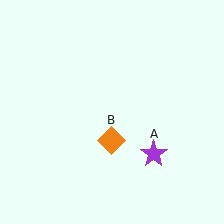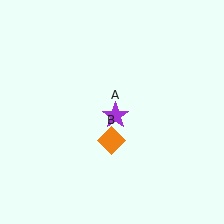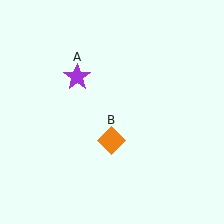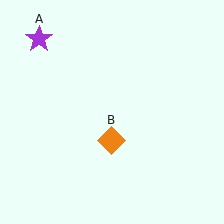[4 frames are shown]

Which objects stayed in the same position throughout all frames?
Orange diamond (object B) remained stationary.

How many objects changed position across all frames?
1 object changed position: purple star (object A).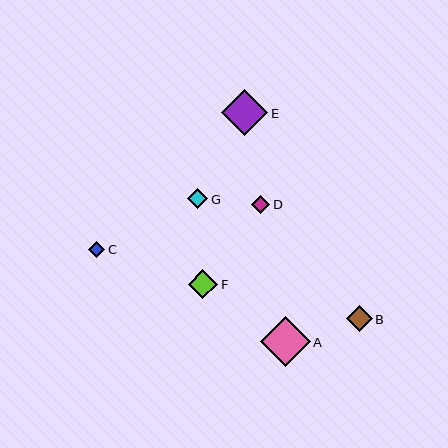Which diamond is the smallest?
Diamond C is the smallest with a size of approximately 16 pixels.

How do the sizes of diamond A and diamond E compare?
Diamond A and diamond E are approximately the same size.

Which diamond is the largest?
Diamond A is the largest with a size of approximately 50 pixels.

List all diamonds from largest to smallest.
From largest to smallest: A, E, F, B, G, D, C.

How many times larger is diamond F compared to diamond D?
Diamond F is approximately 1.6 times the size of diamond D.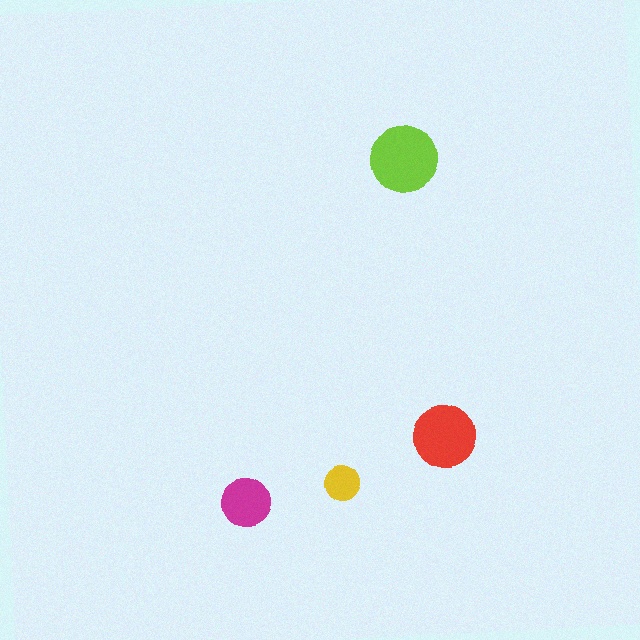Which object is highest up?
The lime circle is topmost.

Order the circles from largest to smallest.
the lime one, the red one, the magenta one, the yellow one.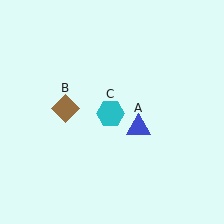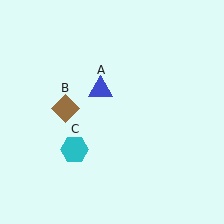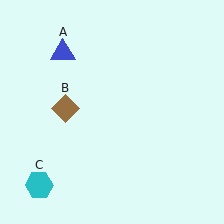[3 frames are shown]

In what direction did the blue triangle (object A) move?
The blue triangle (object A) moved up and to the left.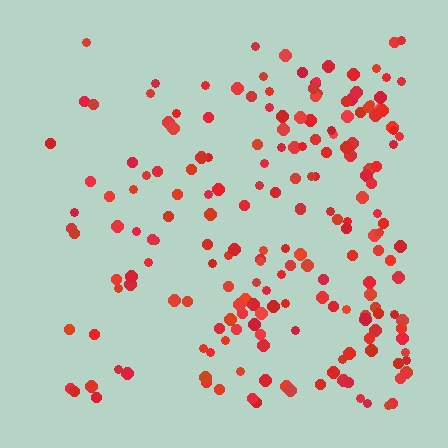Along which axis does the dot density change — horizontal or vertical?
Horizontal.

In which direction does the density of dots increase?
From left to right, with the right side densest.